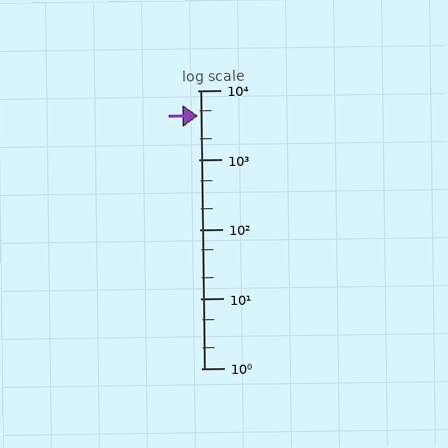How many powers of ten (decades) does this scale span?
The scale spans 4 decades, from 1 to 10000.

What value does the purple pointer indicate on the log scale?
The pointer indicates approximately 4300.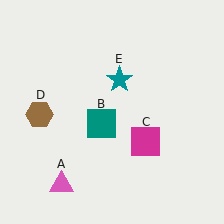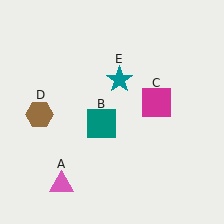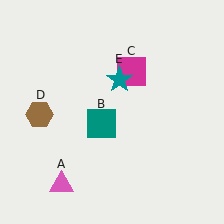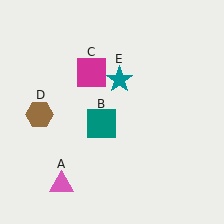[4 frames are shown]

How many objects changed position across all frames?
1 object changed position: magenta square (object C).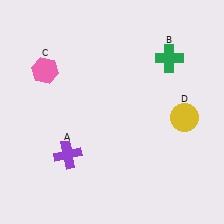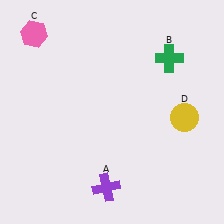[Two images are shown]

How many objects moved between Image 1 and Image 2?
2 objects moved between the two images.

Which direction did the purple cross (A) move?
The purple cross (A) moved right.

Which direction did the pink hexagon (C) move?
The pink hexagon (C) moved up.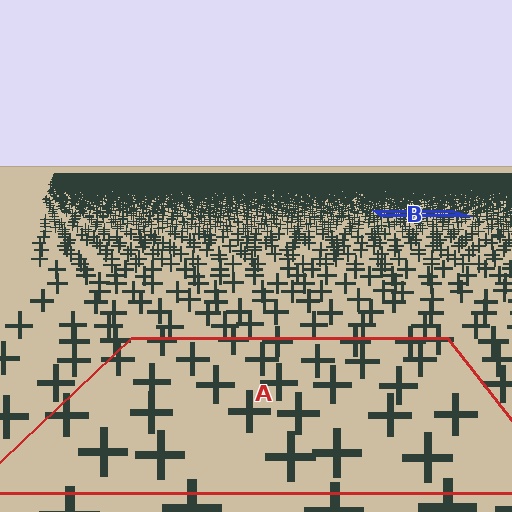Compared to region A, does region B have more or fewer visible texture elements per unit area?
Region B has more texture elements per unit area — they are packed more densely because it is farther away.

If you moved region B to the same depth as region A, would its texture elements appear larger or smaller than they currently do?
They would appear larger. At a closer depth, the same texture elements are projected at a bigger on-screen size.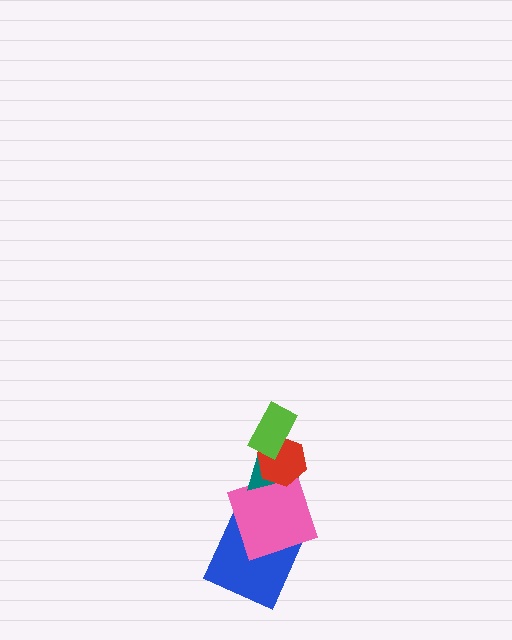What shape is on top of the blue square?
The pink square is on top of the blue square.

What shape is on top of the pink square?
The teal triangle is on top of the pink square.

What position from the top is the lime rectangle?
The lime rectangle is 1st from the top.